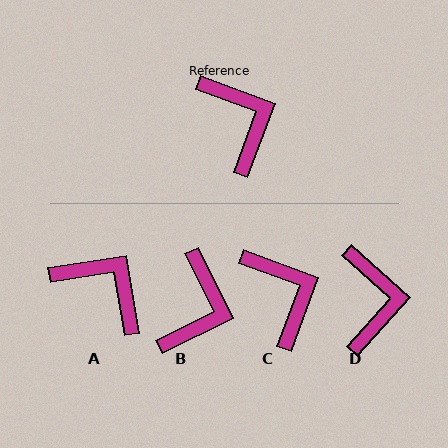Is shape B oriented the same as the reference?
No, it is off by about 43 degrees.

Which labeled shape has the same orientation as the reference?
C.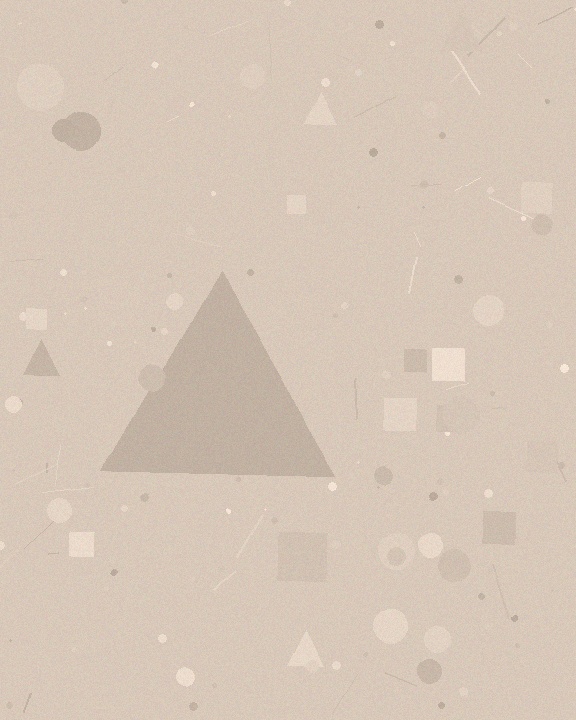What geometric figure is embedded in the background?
A triangle is embedded in the background.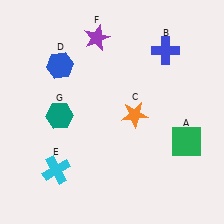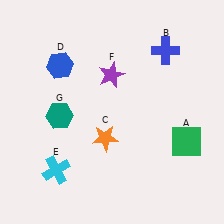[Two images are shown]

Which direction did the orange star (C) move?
The orange star (C) moved left.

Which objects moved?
The objects that moved are: the orange star (C), the purple star (F).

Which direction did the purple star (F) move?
The purple star (F) moved down.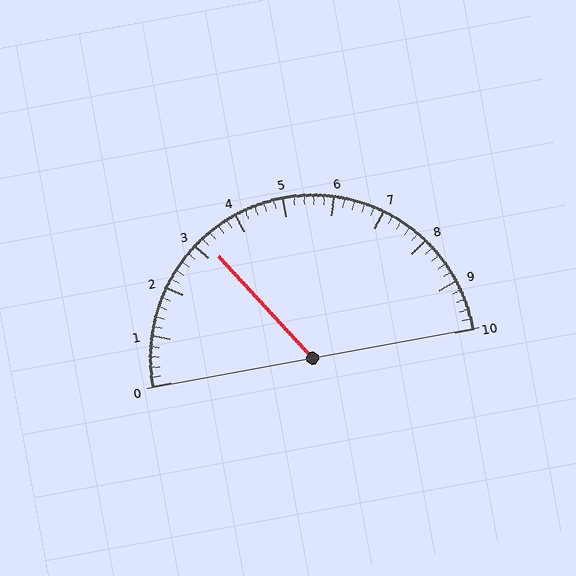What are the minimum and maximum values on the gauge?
The gauge ranges from 0 to 10.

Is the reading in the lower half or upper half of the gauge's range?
The reading is in the lower half of the range (0 to 10).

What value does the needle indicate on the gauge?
The needle indicates approximately 3.2.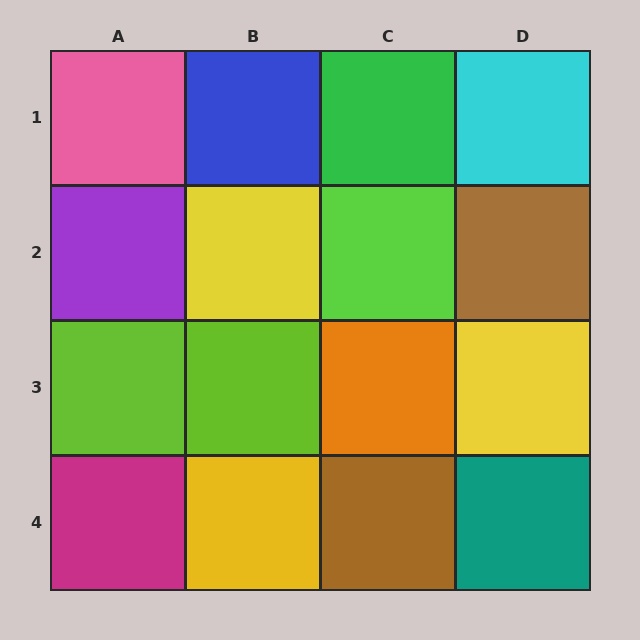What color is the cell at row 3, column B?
Lime.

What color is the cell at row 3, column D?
Yellow.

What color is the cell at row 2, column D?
Brown.